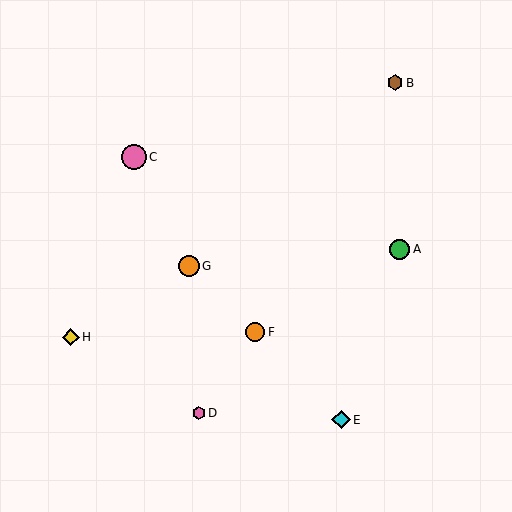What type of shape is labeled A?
Shape A is a green circle.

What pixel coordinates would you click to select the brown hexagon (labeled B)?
Click at (395, 83) to select the brown hexagon B.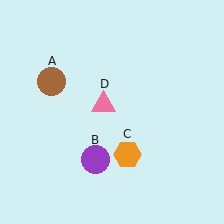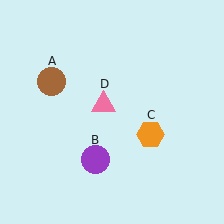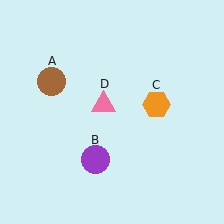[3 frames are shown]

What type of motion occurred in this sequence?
The orange hexagon (object C) rotated counterclockwise around the center of the scene.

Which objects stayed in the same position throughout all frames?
Brown circle (object A) and purple circle (object B) and pink triangle (object D) remained stationary.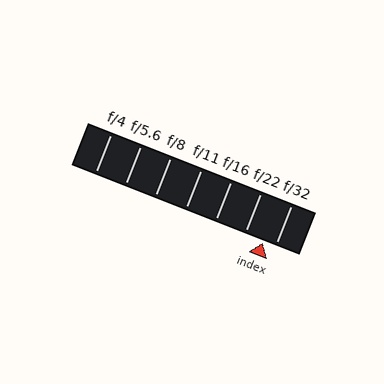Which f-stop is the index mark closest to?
The index mark is closest to f/32.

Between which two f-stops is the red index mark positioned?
The index mark is between f/22 and f/32.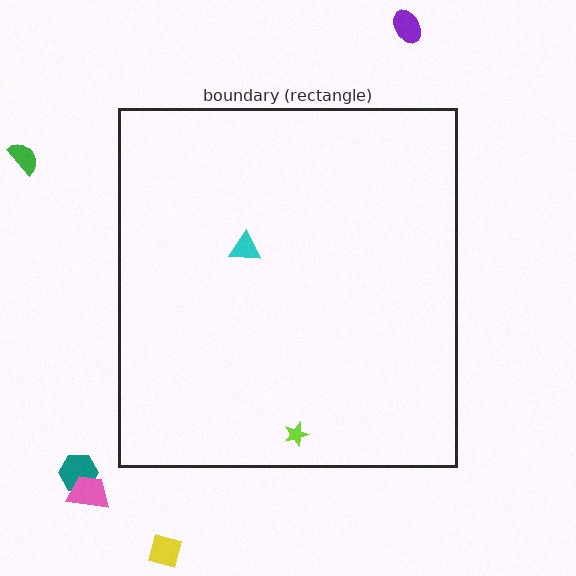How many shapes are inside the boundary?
2 inside, 5 outside.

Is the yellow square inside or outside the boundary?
Outside.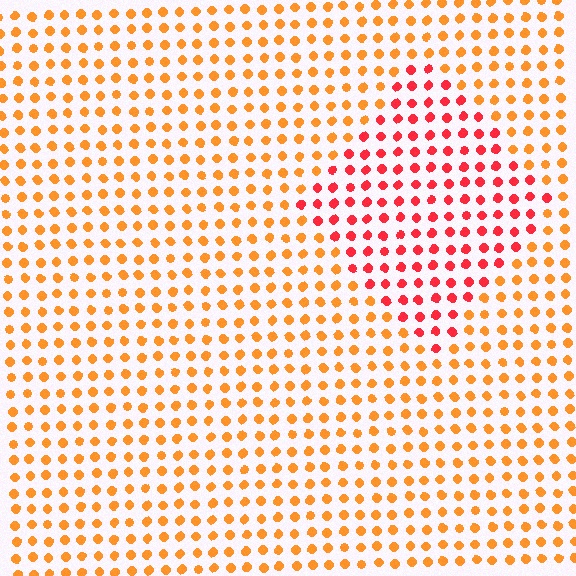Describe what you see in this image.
The image is filled with small orange elements in a uniform arrangement. A diamond-shaped region is visible where the elements are tinted to a slightly different hue, forming a subtle color boundary.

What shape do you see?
I see a diamond.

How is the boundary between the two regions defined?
The boundary is defined purely by a slight shift in hue (about 36 degrees). Spacing, size, and orientation are identical on both sides.